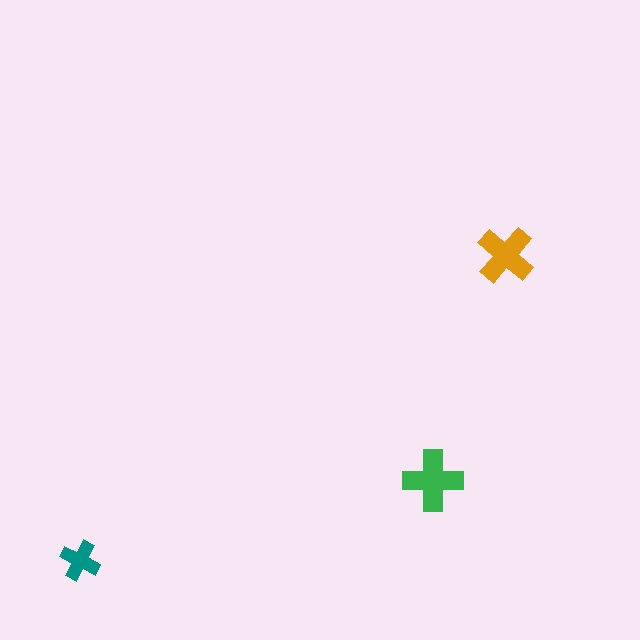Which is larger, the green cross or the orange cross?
The green one.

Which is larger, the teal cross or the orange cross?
The orange one.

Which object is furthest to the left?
The teal cross is leftmost.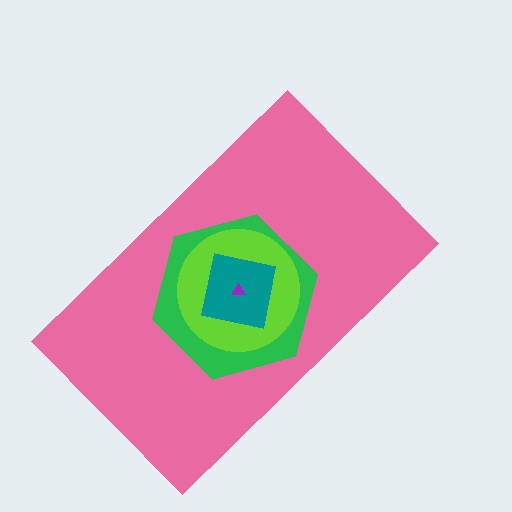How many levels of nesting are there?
5.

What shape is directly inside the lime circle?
The teal square.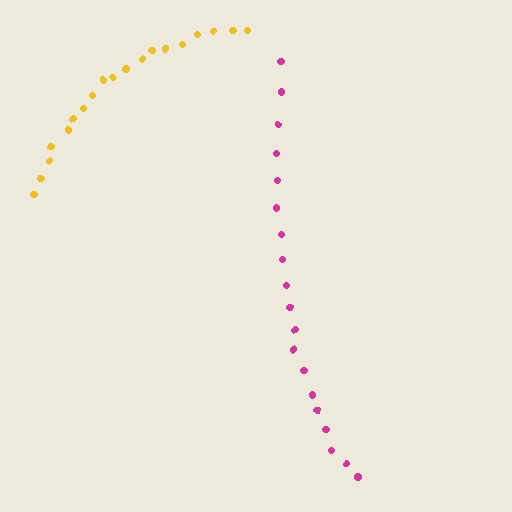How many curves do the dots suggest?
There are 2 distinct paths.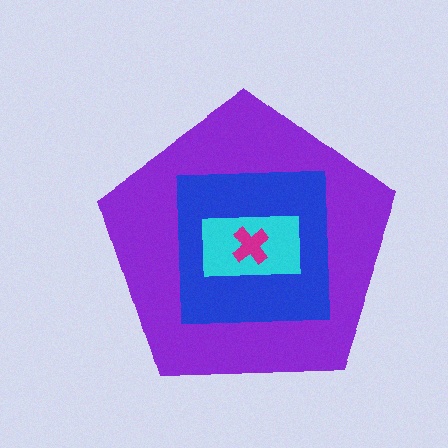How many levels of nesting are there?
4.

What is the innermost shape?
The magenta cross.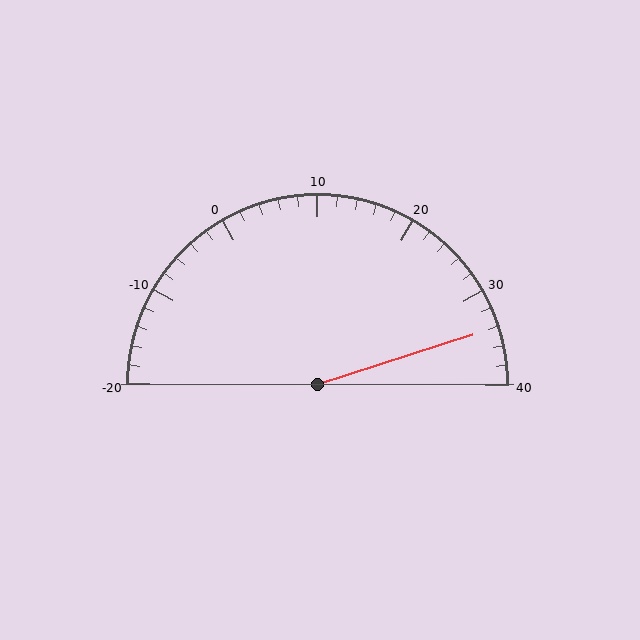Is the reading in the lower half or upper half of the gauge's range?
The reading is in the upper half of the range (-20 to 40).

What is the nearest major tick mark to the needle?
The nearest major tick mark is 30.